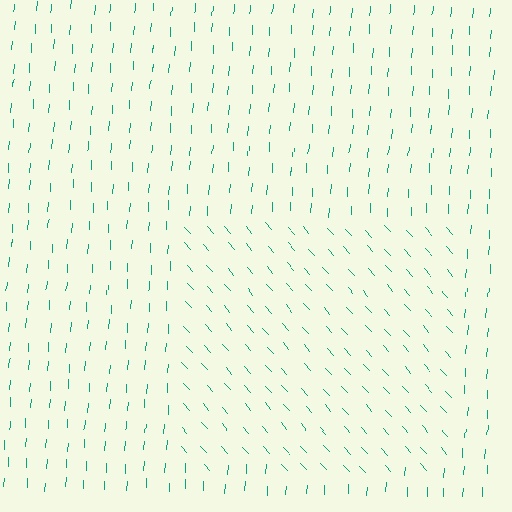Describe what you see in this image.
The image is filled with small teal line segments. A rectangle region in the image has lines oriented differently from the surrounding lines, creating a visible texture boundary.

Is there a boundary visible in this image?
Yes, there is a texture boundary formed by a change in line orientation.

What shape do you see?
I see a rectangle.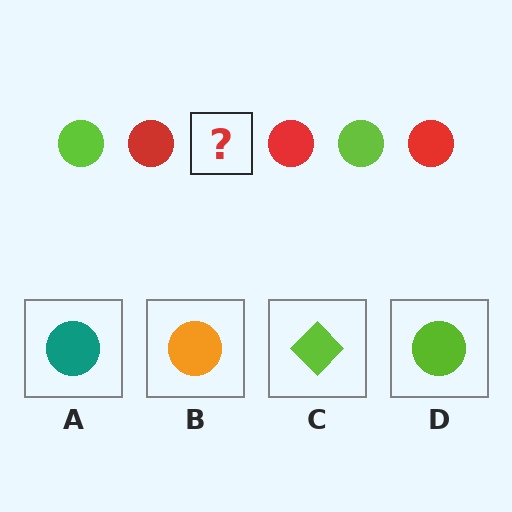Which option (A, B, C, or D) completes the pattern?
D.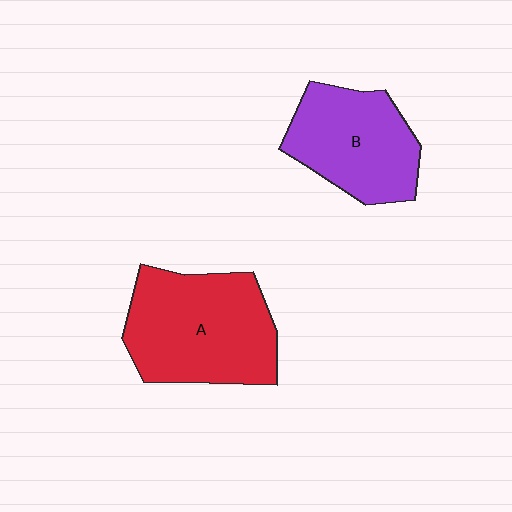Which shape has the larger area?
Shape A (red).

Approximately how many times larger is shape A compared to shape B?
Approximately 1.3 times.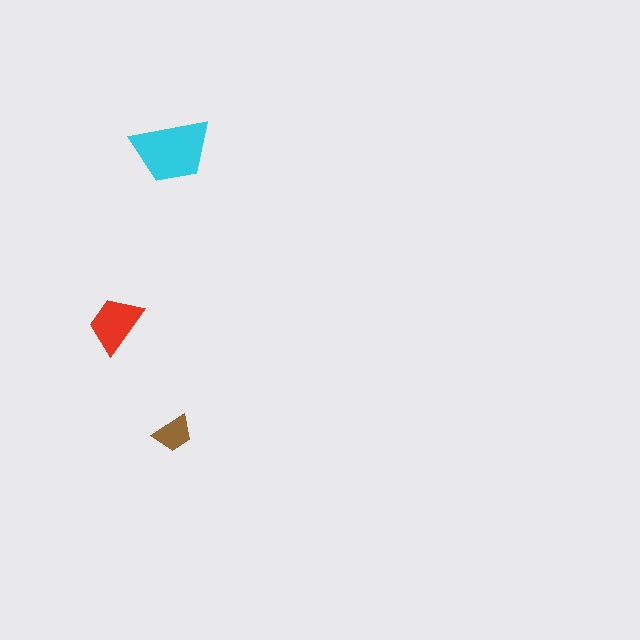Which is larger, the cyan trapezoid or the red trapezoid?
The cyan one.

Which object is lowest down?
The brown trapezoid is bottommost.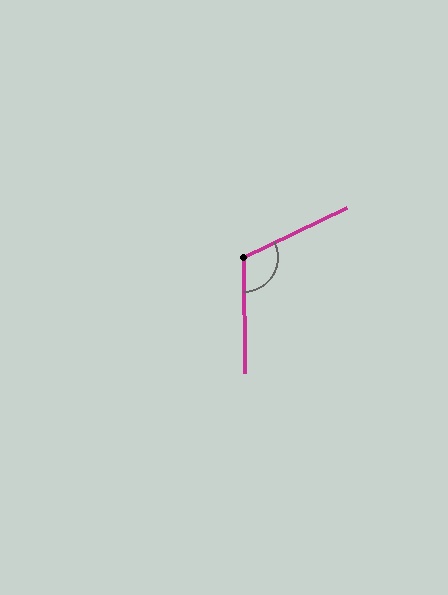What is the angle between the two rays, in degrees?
Approximately 115 degrees.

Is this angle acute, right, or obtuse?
It is obtuse.